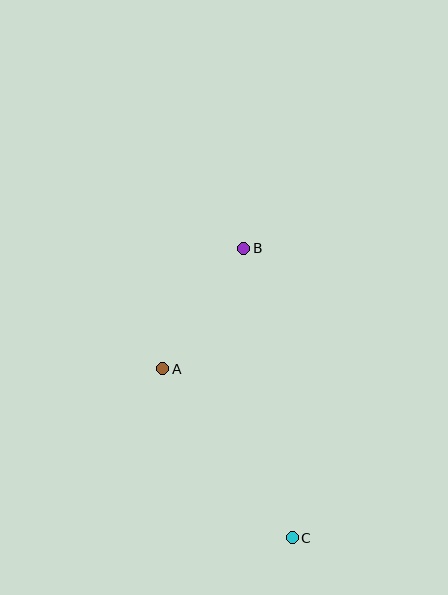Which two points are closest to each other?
Points A and B are closest to each other.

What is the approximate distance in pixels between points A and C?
The distance between A and C is approximately 213 pixels.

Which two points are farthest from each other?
Points B and C are farthest from each other.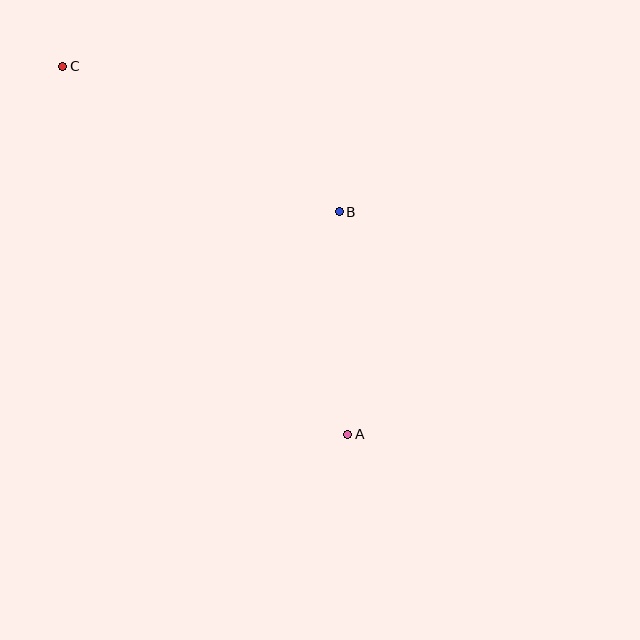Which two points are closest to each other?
Points A and B are closest to each other.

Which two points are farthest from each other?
Points A and C are farthest from each other.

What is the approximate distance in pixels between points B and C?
The distance between B and C is approximately 312 pixels.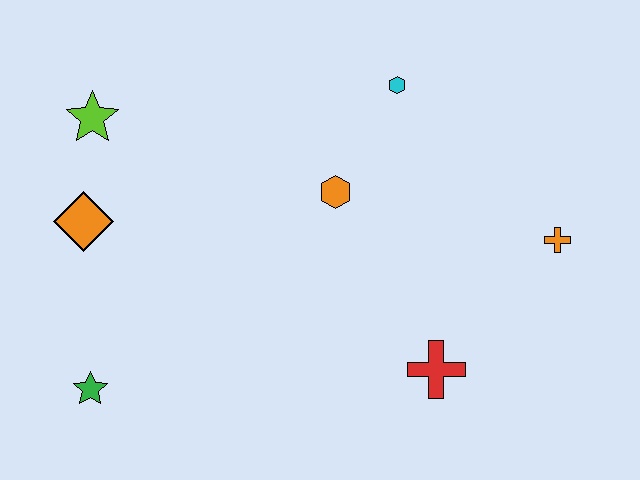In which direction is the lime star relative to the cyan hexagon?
The lime star is to the left of the cyan hexagon.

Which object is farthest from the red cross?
The lime star is farthest from the red cross.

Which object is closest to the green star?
The orange diamond is closest to the green star.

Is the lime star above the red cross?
Yes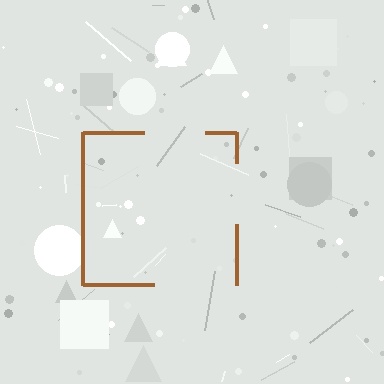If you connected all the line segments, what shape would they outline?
They would outline a square.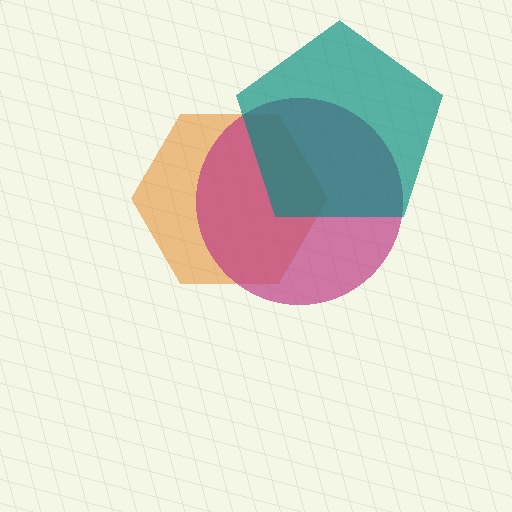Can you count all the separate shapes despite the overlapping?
Yes, there are 3 separate shapes.